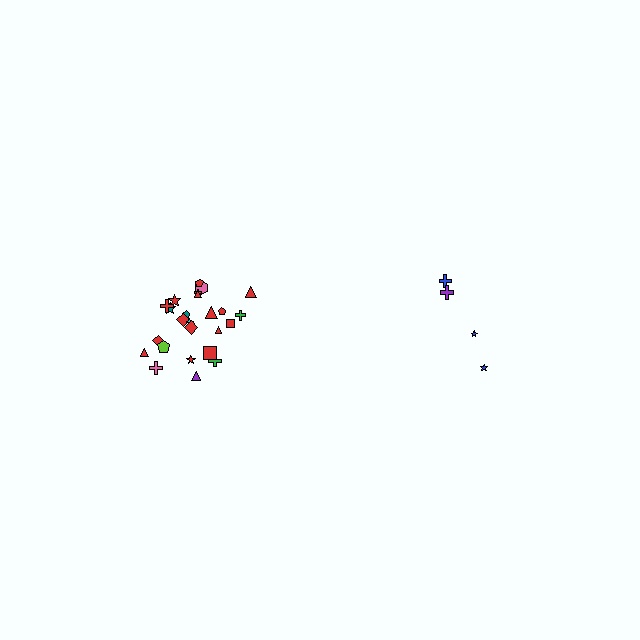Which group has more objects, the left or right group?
The left group.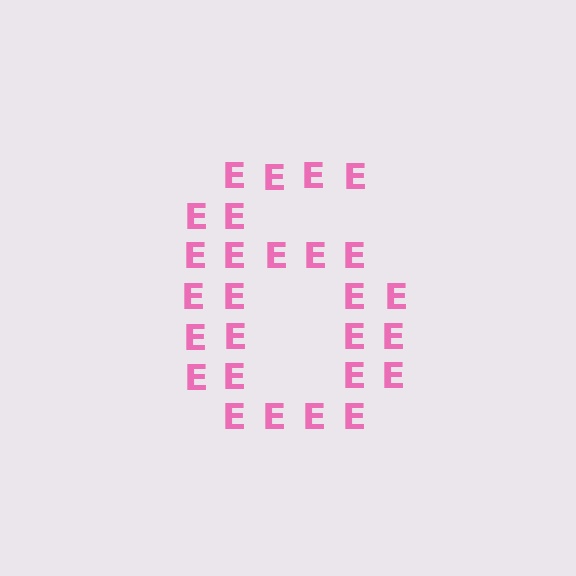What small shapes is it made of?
It is made of small letter E's.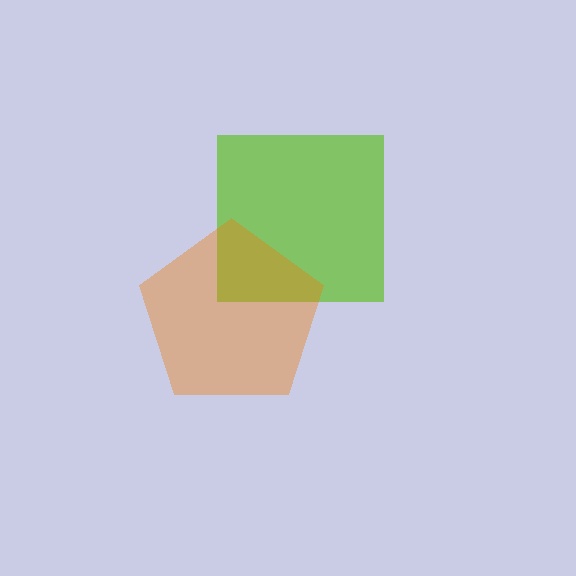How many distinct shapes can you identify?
There are 2 distinct shapes: a lime square, an orange pentagon.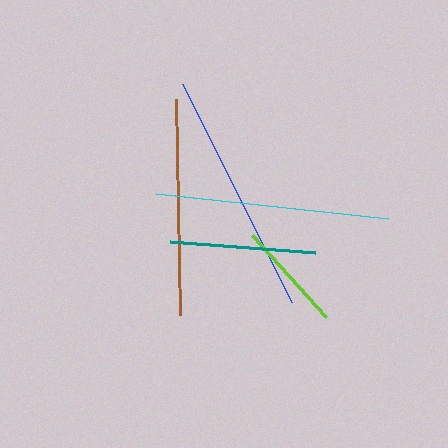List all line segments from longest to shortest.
From longest to shortest: blue, cyan, brown, teal, lime.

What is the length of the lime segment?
The lime segment is approximately 110 pixels long.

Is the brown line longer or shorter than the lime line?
The brown line is longer than the lime line.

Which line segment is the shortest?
The lime line is the shortest at approximately 110 pixels.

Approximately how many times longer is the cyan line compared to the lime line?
The cyan line is approximately 2.1 times the length of the lime line.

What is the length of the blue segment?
The blue segment is approximately 243 pixels long.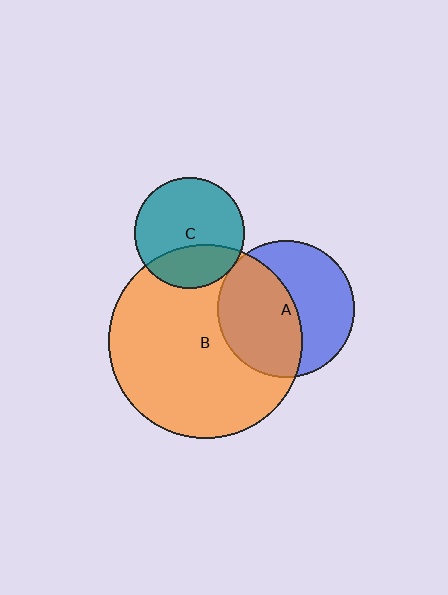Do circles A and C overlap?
Yes.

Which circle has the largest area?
Circle B (orange).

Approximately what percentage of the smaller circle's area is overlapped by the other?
Approximately 5%.